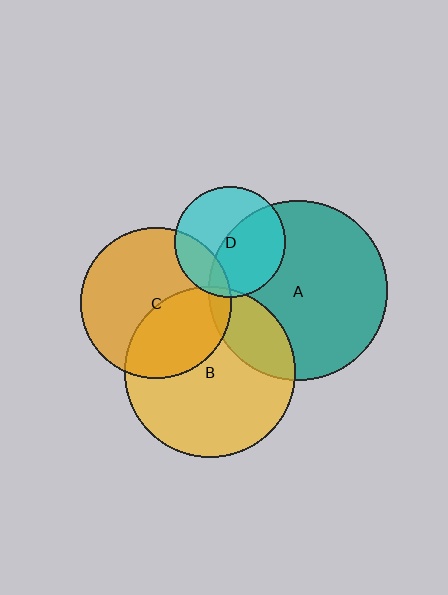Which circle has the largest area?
Circle A (teal).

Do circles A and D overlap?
Yes.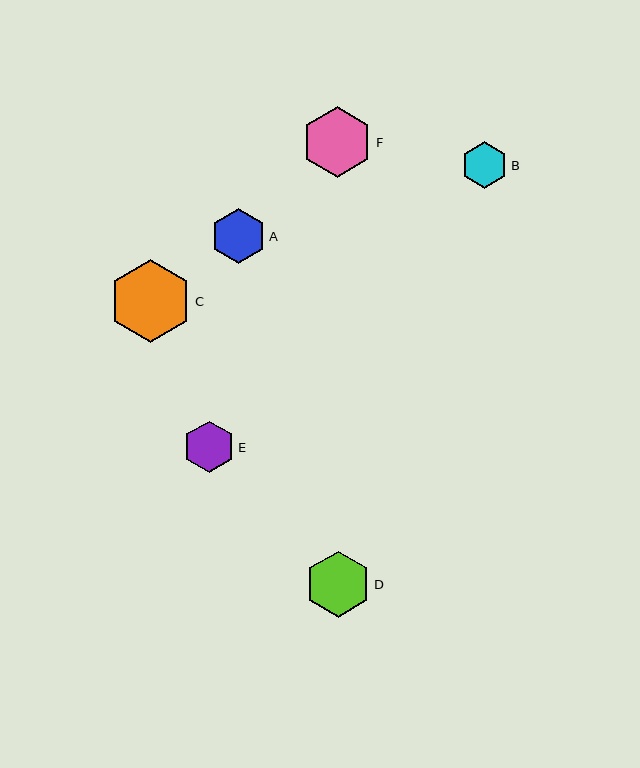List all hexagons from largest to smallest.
From largest to smallest: C, F, D, A, E, B.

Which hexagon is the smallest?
Hexagon B is the smallest with a size of approximately 47 pixels.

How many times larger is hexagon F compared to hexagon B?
Hexagon F is approximately 1.5 times the size of hexagon B.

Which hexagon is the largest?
Hexagon C is the largest with a size of approximately 83 pixels.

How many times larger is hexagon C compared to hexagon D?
Hexagon C is approximately 1.3 times the size of hexagon D.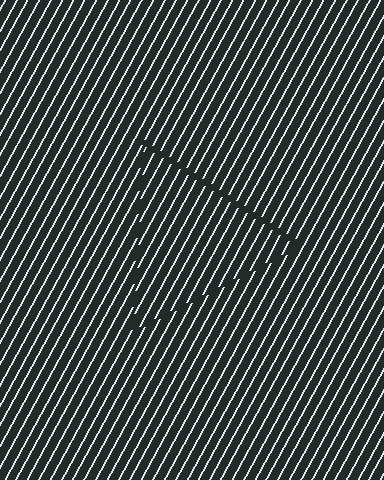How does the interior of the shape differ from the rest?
The interior of the shape contains the same grating, shifted by half a period — the contour is defined by the phase discontinuity where line-ends from the inner and outer gratings abut.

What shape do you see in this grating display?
An illusory triangle. The interior of the shape contains the same grating, shifted by half a period — the contour is defined by the phase discontinuity where line-ends from the inner and outer gratings abut.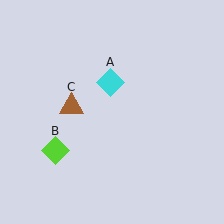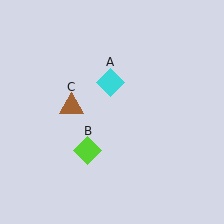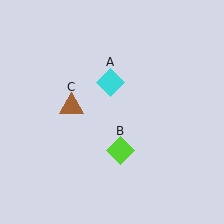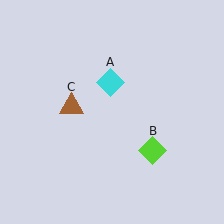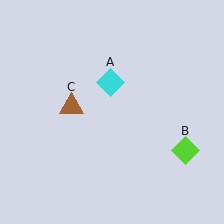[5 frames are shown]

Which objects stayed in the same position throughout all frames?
Cyan diamond (object A) and brown triangle (object C) remained stationary.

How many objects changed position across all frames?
1 object changed position: lime diamond (object B).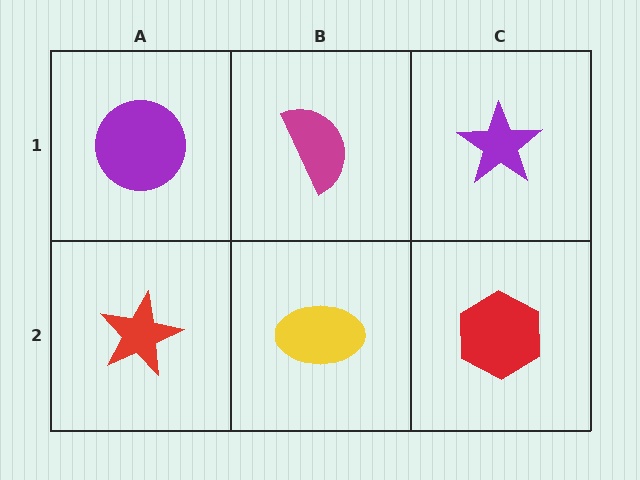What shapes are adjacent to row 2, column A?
A purple circle (row 1, column A), a yellow ellipse (row 2, column B).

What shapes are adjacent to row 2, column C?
A purple star (row 1, column C), a yellow ellipse (row 2, column B).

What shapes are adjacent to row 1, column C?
A red hexagon (row 2, column C), a magenta semicircle (row 1, column B).